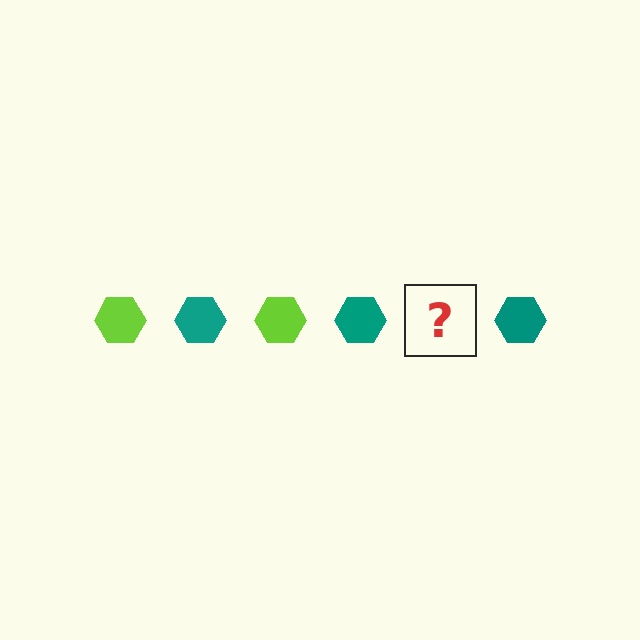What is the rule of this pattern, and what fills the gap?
The rule is that the pattern cycles through lime, teal hexagons. The gap should be filled with a lime hexagon.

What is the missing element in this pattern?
The missing element is a lime hexagon.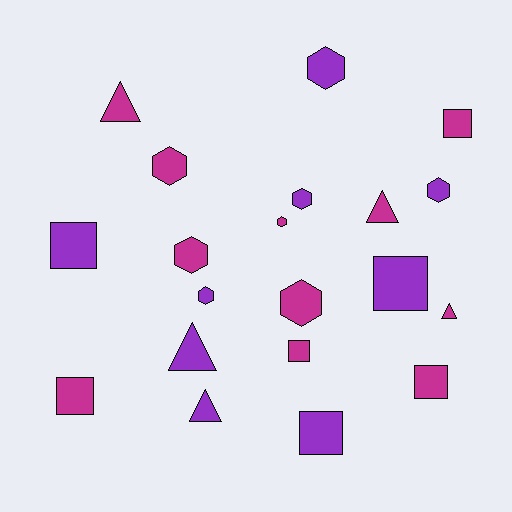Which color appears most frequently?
Magenta, with 11 objects.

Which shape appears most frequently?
Hexagon, with 8 objects.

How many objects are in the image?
There are 20 objects.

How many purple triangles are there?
There are 2 purple triangles.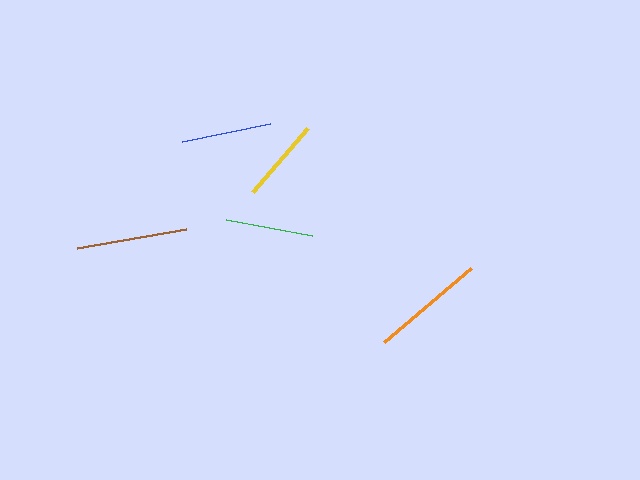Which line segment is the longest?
The orange line is the longest at approximately 114 pixels.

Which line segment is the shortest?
The yellow line is the shortest at approximately 84 pixels.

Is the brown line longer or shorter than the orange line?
The orange line is longer than the brown line.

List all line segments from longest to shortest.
From longest to shortest: orange, brown, blue, green, yellow.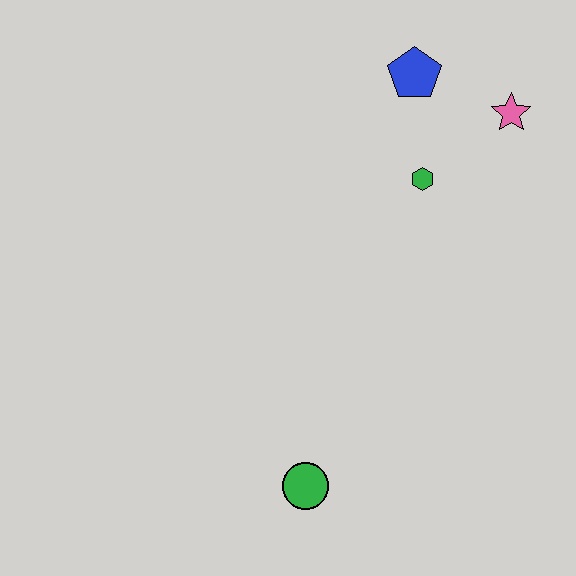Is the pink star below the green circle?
No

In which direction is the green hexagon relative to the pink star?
The green hexagon is to the left of the pink star.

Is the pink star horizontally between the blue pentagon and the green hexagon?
No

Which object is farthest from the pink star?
The green circle is farthest from the pink star.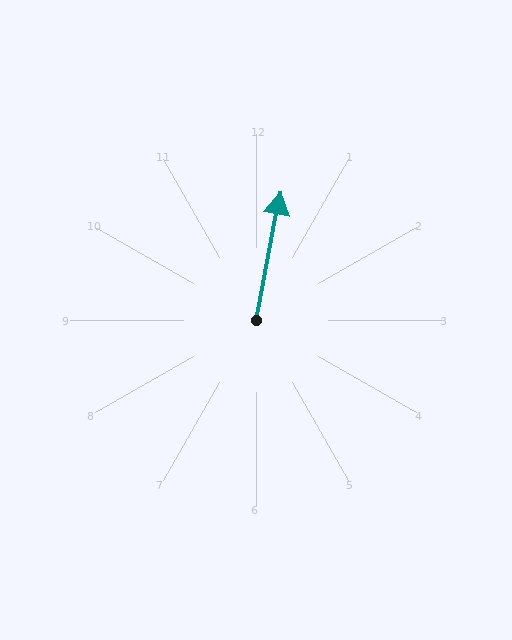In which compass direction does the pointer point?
North.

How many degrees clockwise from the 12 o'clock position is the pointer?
Approximately 11 degrees.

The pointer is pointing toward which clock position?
Roughly 12 o'clock.